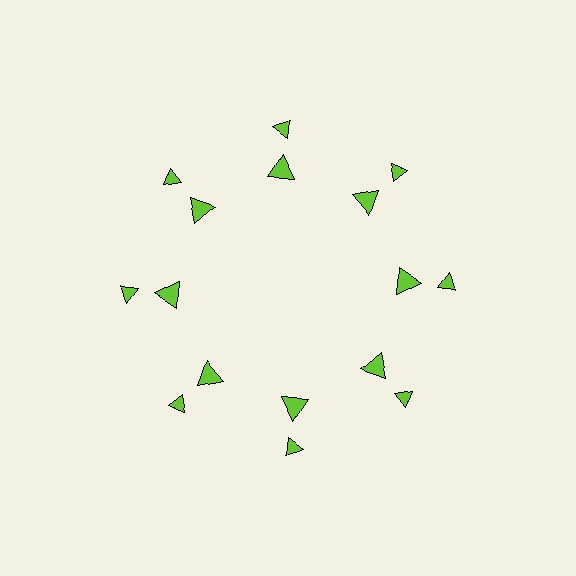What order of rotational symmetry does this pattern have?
This pattern has 8-fold rotational symmetry.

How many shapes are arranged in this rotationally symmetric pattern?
There are 16 shapes, arranged in 8 groups of 2.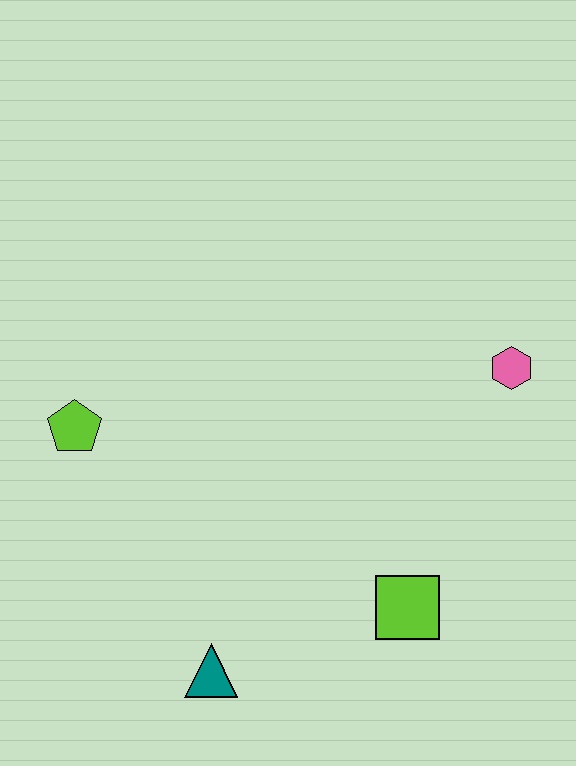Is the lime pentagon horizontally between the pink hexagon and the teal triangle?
No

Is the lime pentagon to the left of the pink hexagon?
Yes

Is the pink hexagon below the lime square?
No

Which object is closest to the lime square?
The teal triangle is closest to the lime square.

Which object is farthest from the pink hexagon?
The lime pentagon is farthest from the pink hexagon.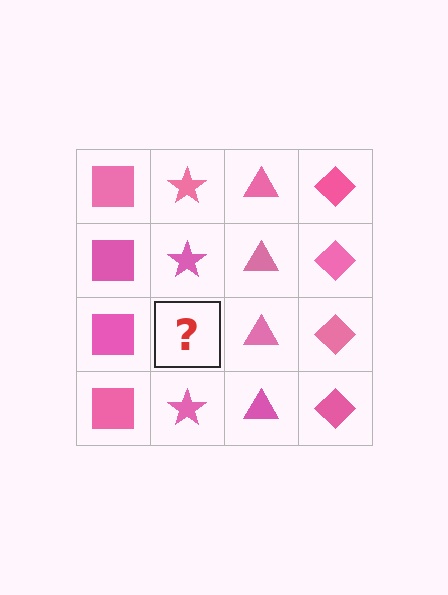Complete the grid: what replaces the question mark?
The question mark should be replaced with a pink star.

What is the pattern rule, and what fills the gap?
The rule is that each column has a consistent shape. The gap should be filled with a pink star.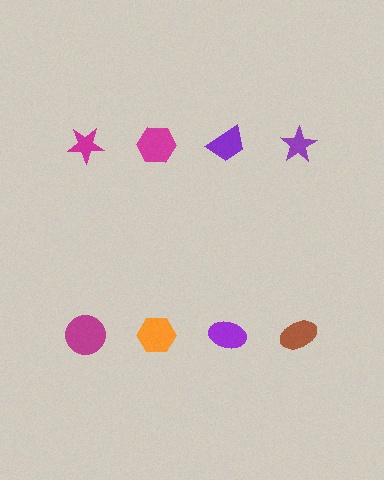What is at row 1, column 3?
A purple trapezoid.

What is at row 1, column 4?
A purple star.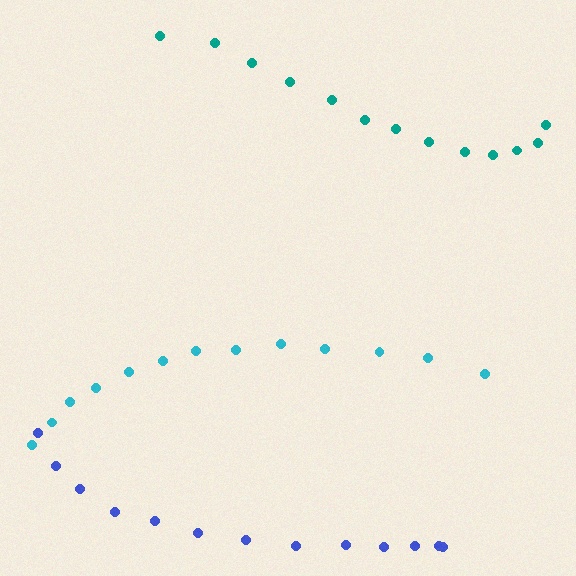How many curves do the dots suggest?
There are 3 distinct paths.